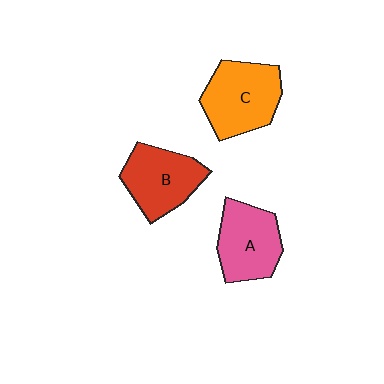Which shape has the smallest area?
Shape A (pink).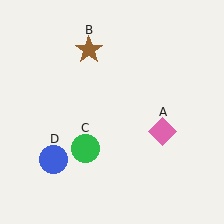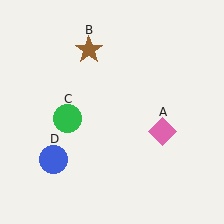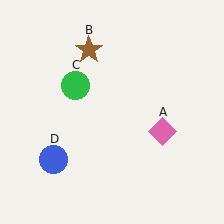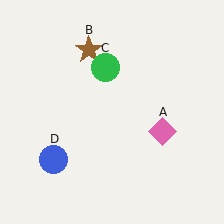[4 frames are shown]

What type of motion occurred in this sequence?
The green circle (object C) rotated clockwise around the center of the scene.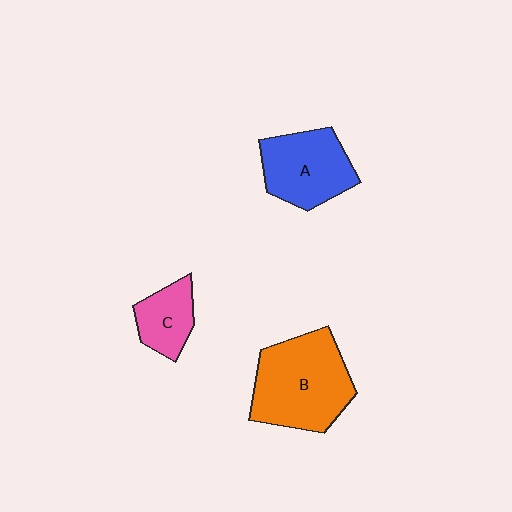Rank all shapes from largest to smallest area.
From largest to smallest: B (orange), A (blue), C (pink).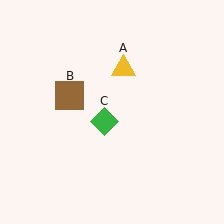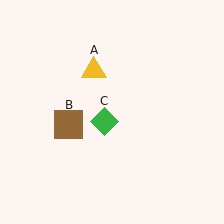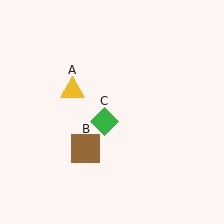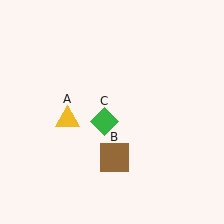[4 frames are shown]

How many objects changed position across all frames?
2 objects changed position: yellow triangle (object A), brown square (object B).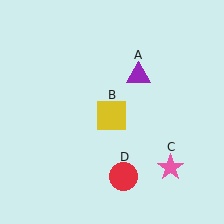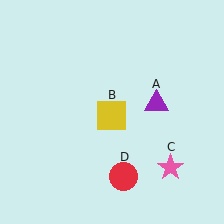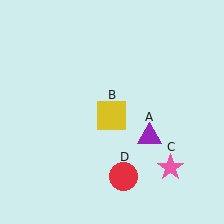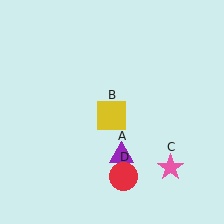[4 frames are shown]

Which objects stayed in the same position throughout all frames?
Yellow square (object B) and pink star (object C) and red circle (object D) remained stationary.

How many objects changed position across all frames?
1 object changed position: purple triangle (object A).